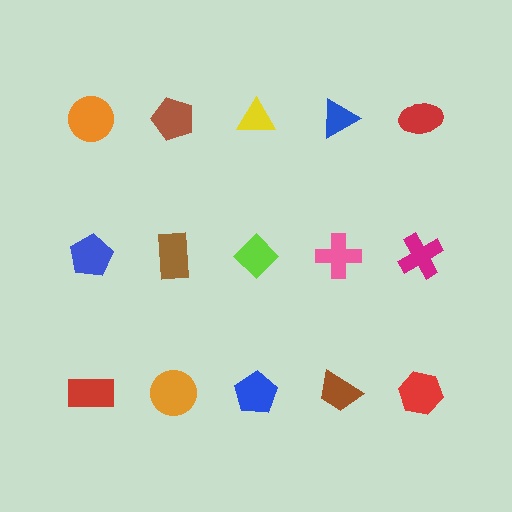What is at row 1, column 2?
A brown pentagon.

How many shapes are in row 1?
5 shapes.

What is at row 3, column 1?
A red rectangle.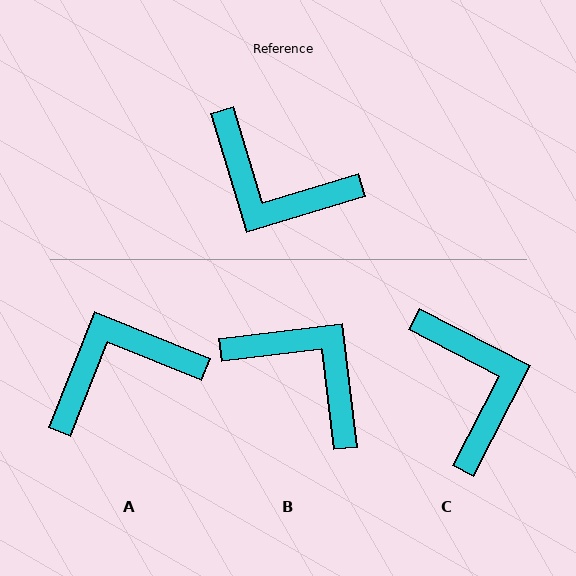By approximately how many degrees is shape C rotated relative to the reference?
Approximately 136 degrees counter-clockwise.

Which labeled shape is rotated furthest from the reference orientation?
B, about 170 degrees away.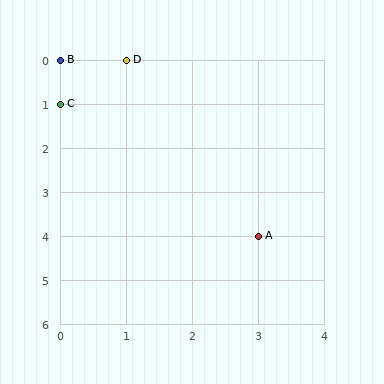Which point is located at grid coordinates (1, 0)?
Point D is at (1, 0).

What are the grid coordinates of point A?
Point A is at grid coordinates (3, 4).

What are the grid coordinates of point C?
Point C is at grid coordinates (0, 1).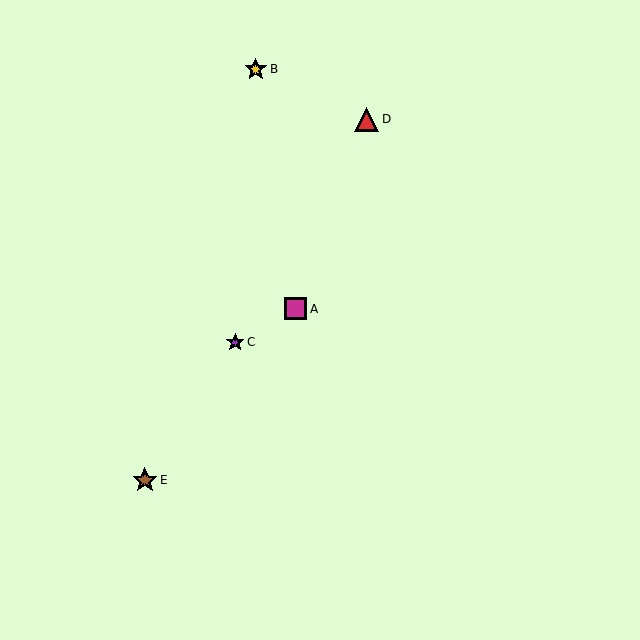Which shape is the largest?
The brown star (labeled E) is the largest.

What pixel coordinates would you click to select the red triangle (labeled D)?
Click at (366, 119) to select the red triangle D.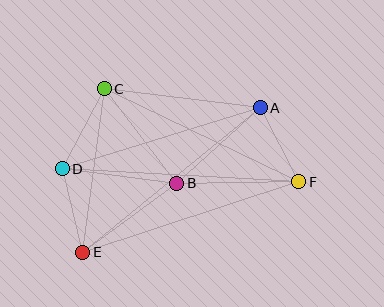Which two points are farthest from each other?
Points D and F are farthest from each other.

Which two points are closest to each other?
Points A and F are closest to each other.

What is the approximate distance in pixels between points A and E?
The distance between A and E is approximately 229 pixels.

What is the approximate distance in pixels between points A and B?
The distance between A and B is approximately 112 pixels.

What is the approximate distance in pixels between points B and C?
The distance between B and C is approximately 119 pixels.